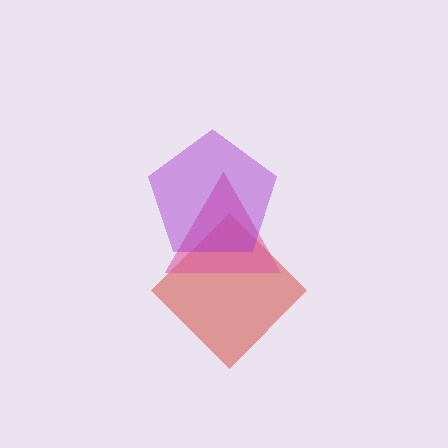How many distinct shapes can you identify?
There are 3 distinct shapes: a red diamond, a pink triangle, a purple pentagon.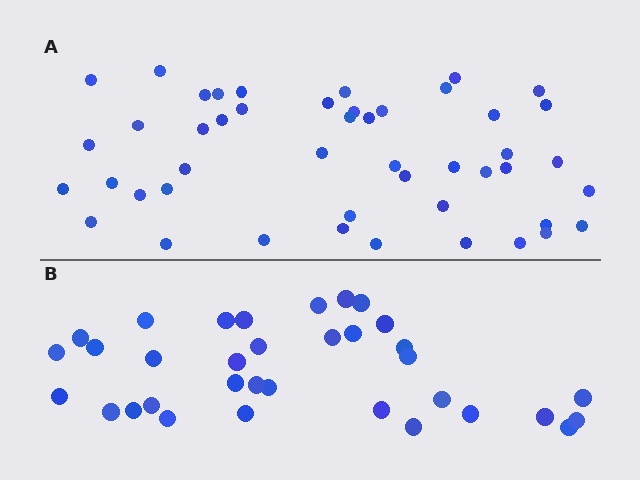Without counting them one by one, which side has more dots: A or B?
Region A (the top region) has more dots.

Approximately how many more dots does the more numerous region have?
Region A has approximately 15 more dots than region B.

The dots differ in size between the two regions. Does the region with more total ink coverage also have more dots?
No. Region B has more total ink coverage because its dots are larger, but region A actually contains more individual dots. Total area can be misleading — the number of items is what matters here.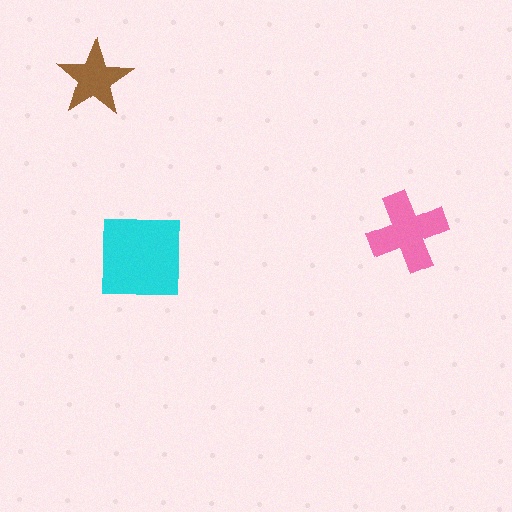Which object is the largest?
The cyan square.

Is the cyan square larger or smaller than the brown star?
Larger.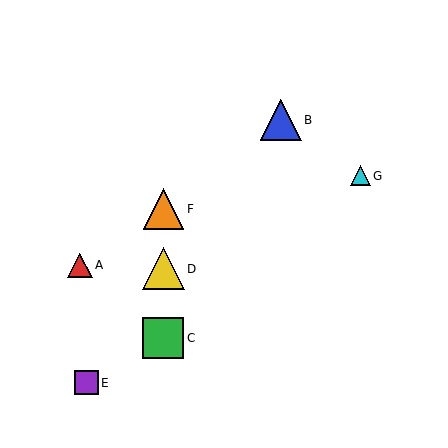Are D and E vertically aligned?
No, D is at x≈163 and E is at x≈86.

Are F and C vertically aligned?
Yes, both are at x≈163.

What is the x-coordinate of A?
Object A is at x≈80.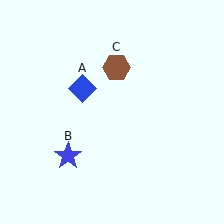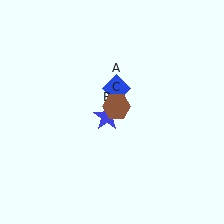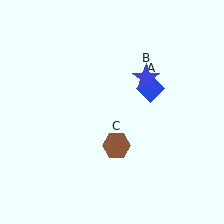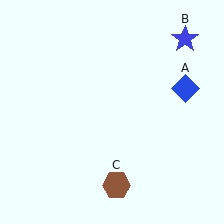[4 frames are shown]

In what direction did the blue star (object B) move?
The blue star (object B) moved up and to the right.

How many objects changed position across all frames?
3 objects changed position: blue diamond (object A), blue star (object B), brown hexagon (object C).